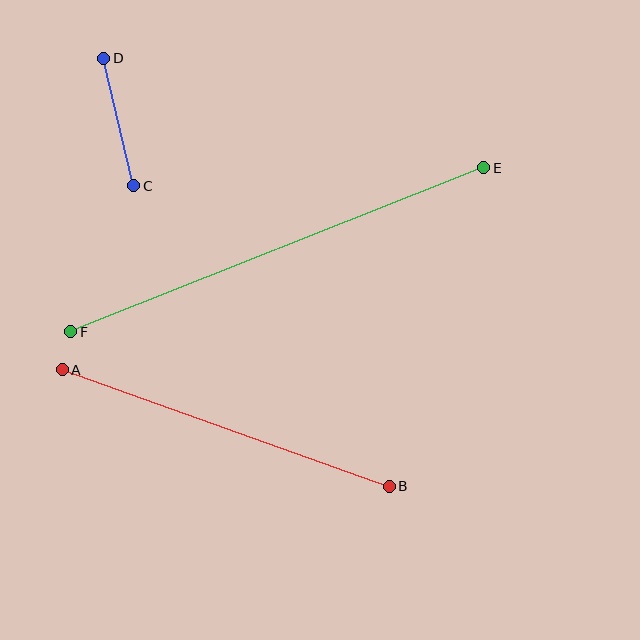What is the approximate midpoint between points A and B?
The midpoint is at approximately (226, 428) pixels.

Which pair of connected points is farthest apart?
Points E and F are farthest apart.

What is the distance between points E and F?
The distance is approximately 444 pixels.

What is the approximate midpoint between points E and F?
The midpoint is at approximately (277, 250) pixels.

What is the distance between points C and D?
The distance is approximately 131 pixels.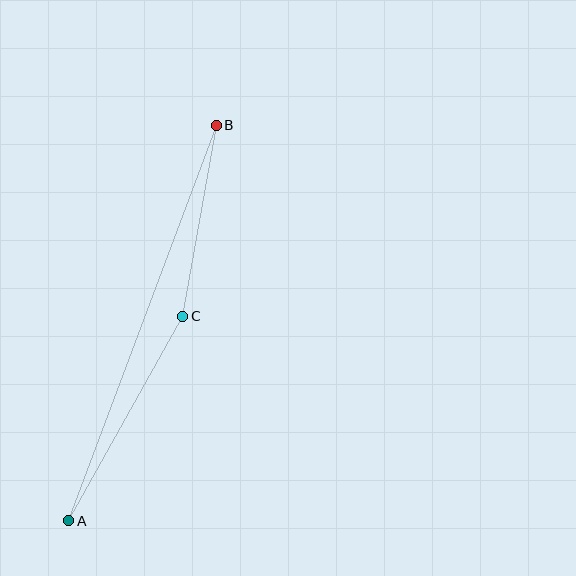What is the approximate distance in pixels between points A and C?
The distance between A and C is approximately 234 pixels.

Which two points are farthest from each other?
Points A and B are farthest from each other.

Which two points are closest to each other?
Points B and C are closest to each other.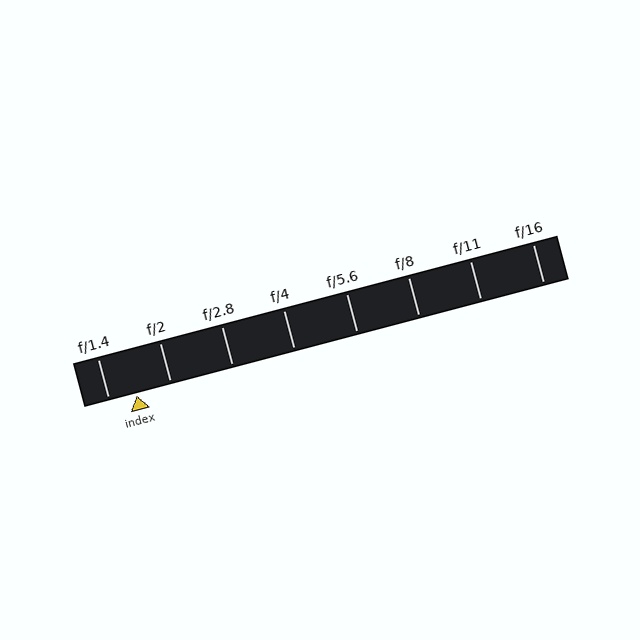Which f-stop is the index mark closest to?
The index mark is closest to f/1.4.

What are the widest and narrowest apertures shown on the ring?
The widest aperture shown is f/1.4 and the narrowest is f/16.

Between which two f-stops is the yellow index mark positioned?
The index mark is between f/1.4 and f/2.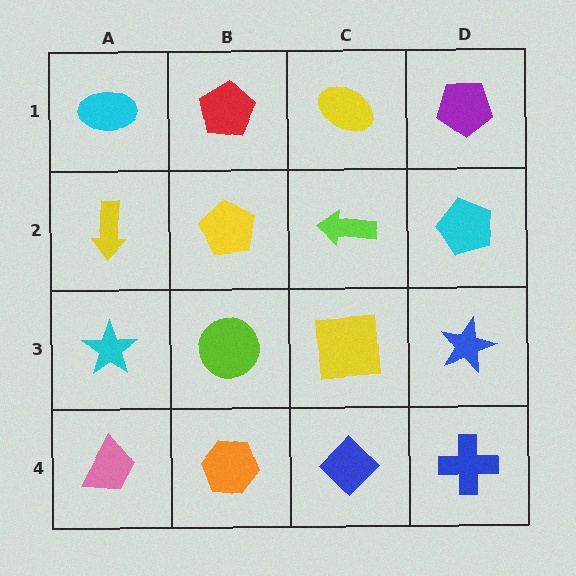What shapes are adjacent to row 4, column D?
A blue star (row 3, column D), a blue diamond (row 4, column C).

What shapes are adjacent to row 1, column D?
A cyan pentagon (row 2, column D), a yellow ellipse (row 1, column C).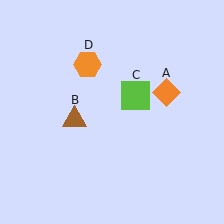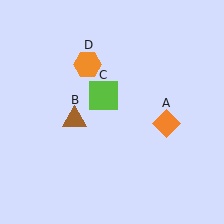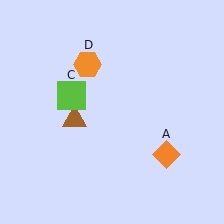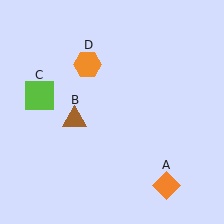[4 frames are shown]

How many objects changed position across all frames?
2 objects changed position: orange diamond (object A), lime square (object C).